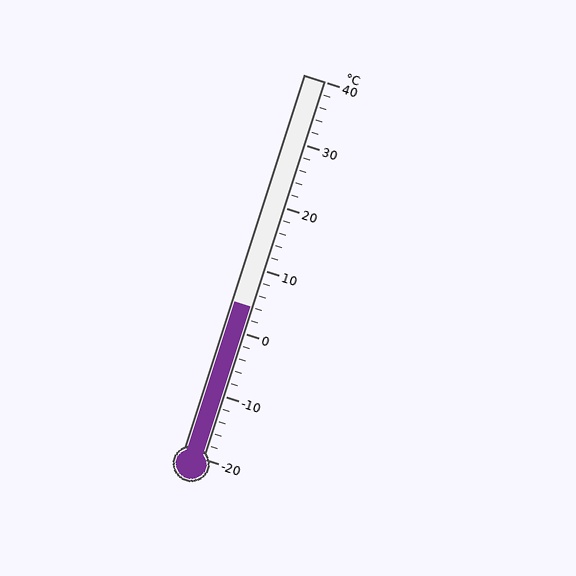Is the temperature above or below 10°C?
The temperature is below 10°C.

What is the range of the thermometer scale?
The thermometer scale ranges from -20°C to 40°C.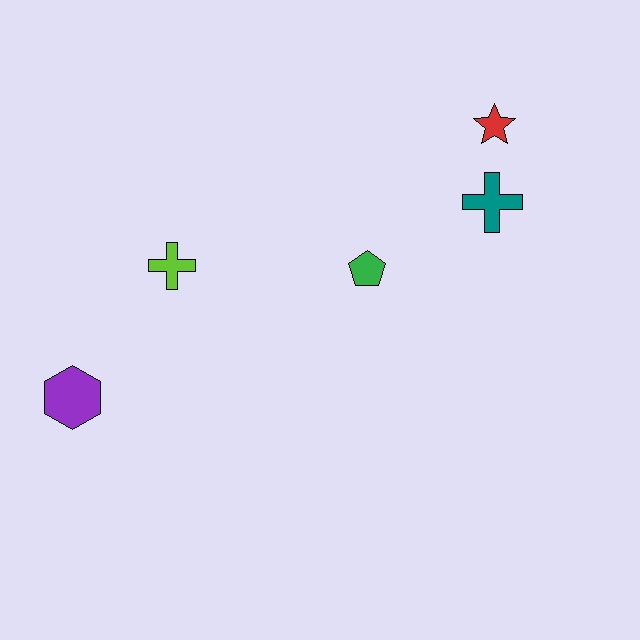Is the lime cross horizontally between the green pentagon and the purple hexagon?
Yes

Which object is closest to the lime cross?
The purple hexagon is closest to the lime cross.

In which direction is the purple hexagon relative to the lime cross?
The purple hexagon is below the lime cross.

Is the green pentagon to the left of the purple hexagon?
No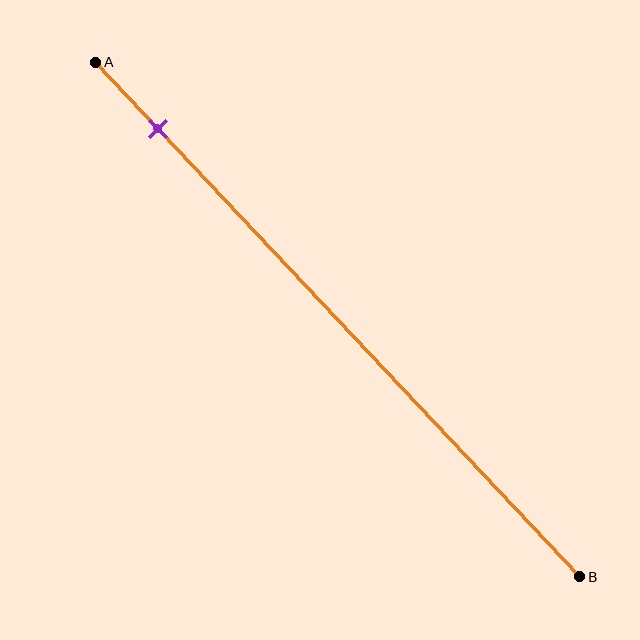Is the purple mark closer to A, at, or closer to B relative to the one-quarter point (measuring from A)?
The purple mark is closer to point A than the one-quarter point of segment AB.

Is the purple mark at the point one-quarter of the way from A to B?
No, the mark is at about 15% from A, not at the 25% one-quarter point.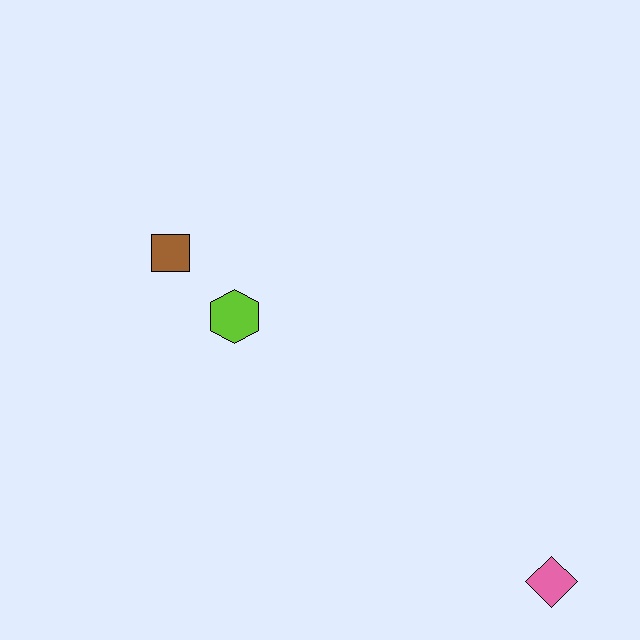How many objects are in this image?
There are 3 objects.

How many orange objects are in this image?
There are no orange objects.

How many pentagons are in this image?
There are no pentagons.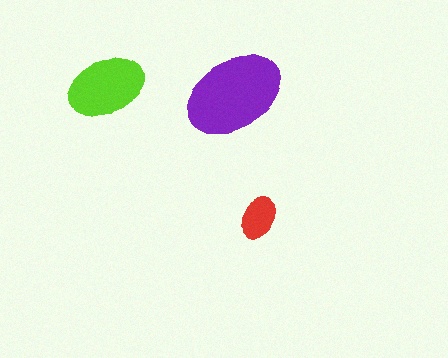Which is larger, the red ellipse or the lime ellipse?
The lime one.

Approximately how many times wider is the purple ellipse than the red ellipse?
About 2.5 times wider.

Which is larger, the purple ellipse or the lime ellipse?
The purple one.